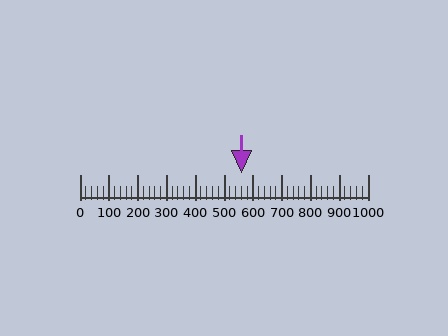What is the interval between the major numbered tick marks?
The major tick marks are spaced 100 units apart.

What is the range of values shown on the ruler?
The ruler shows values from 0 to 1000.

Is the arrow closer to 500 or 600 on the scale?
The arrow is closer to 600.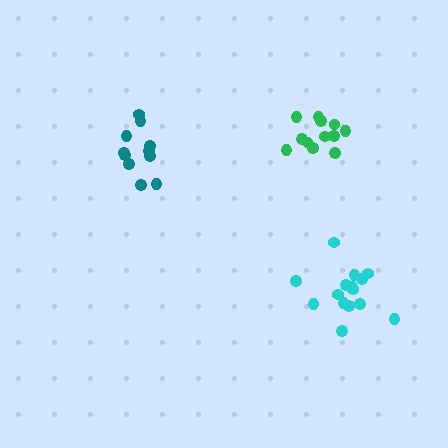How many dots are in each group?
Group 1: 15 dots, Group 2: 11 dots, Group 3: 12 dots (38 total).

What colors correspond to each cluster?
The clusters are colored: cyan, teal, green.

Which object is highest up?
The green cluster is topmost.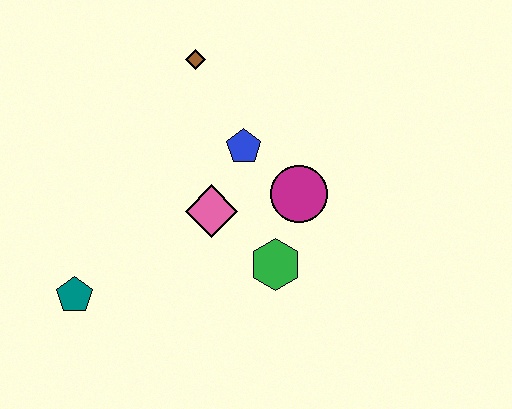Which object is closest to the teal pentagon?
The pink diamond is closest to the teal pentagon.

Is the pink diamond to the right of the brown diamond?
Yes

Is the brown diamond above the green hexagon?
Yes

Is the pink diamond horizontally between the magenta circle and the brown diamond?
Yes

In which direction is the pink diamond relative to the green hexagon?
The pink diamond is to the left of the green hexagon.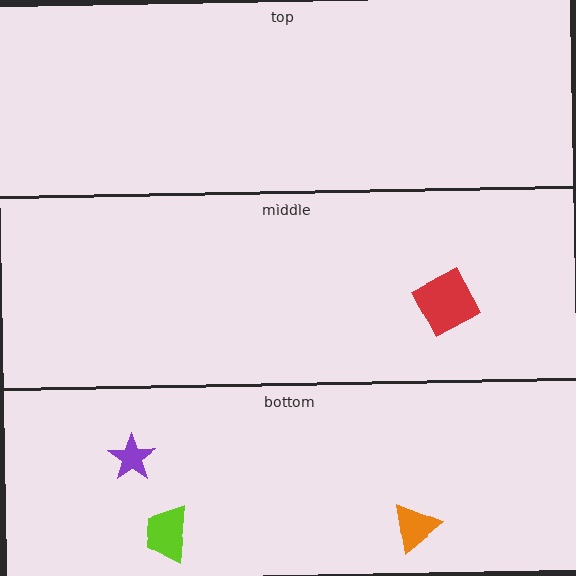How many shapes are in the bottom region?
3.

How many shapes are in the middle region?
1.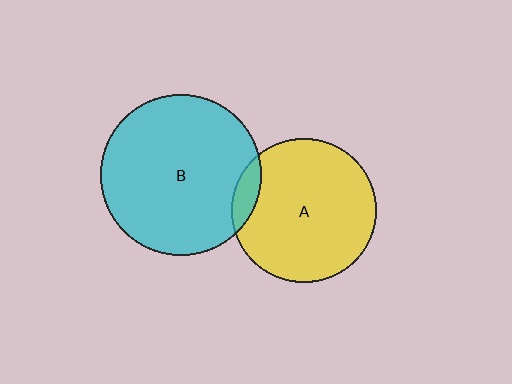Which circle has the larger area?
Circle B (cyan).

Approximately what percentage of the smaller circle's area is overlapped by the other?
Approximately 10%.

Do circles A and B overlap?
Yes.